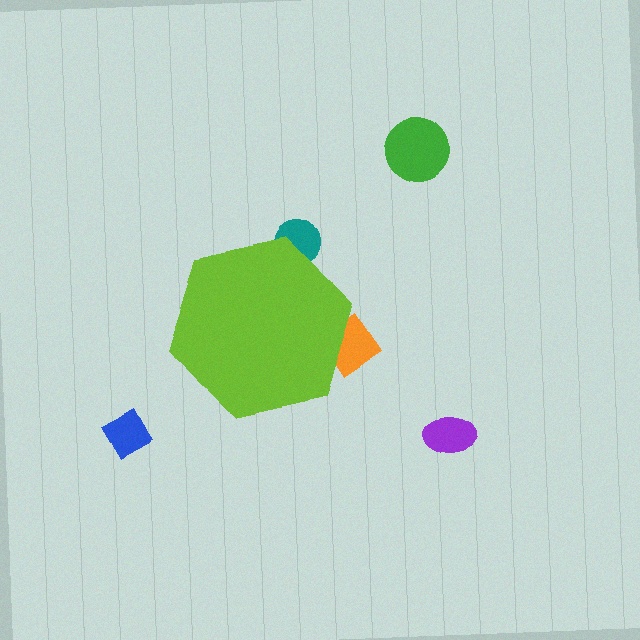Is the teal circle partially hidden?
Yes, the teal circle is partially hidden behind the lime hexagon.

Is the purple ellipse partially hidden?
No, the purple ellipse is fully visible.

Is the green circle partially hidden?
No, the green circle is fully visible.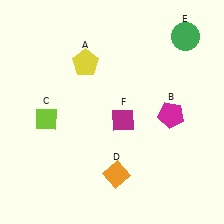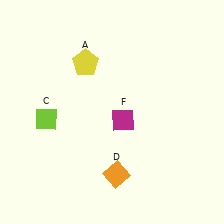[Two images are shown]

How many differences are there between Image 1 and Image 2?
There are 2 differences between the two images.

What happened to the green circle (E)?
The green circle (E) was removed in Image 2. It was in the top-right area of Image 1.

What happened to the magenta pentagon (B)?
The magenta pentagon (B) was removed in Image 2. It was in the bottom-right area of Image 1.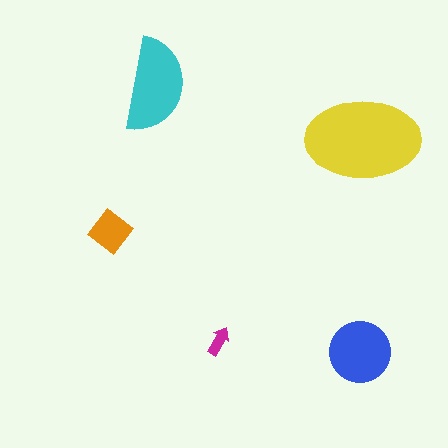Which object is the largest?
The yellow ellipse.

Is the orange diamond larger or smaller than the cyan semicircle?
Smaller.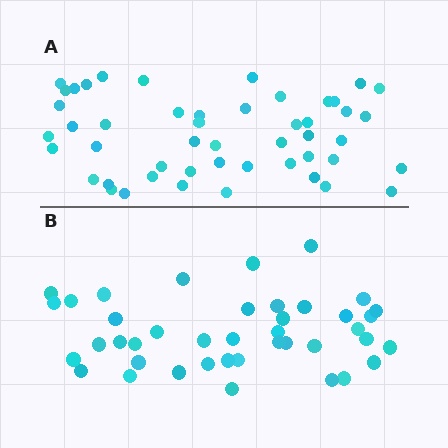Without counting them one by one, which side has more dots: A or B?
Region A (the top region) has more dots.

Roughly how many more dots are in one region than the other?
Region A has roughly 8 or so more dots than region B.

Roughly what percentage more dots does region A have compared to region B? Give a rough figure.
About 20% more.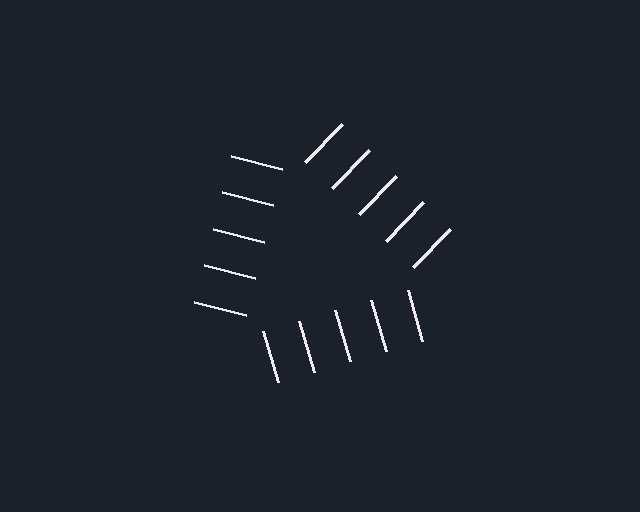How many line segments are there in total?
15 — 5 along each of the 3 edges.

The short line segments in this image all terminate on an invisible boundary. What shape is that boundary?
An illusory triangle — the line segments terminate on its edges but no continuous stroke is drawn.